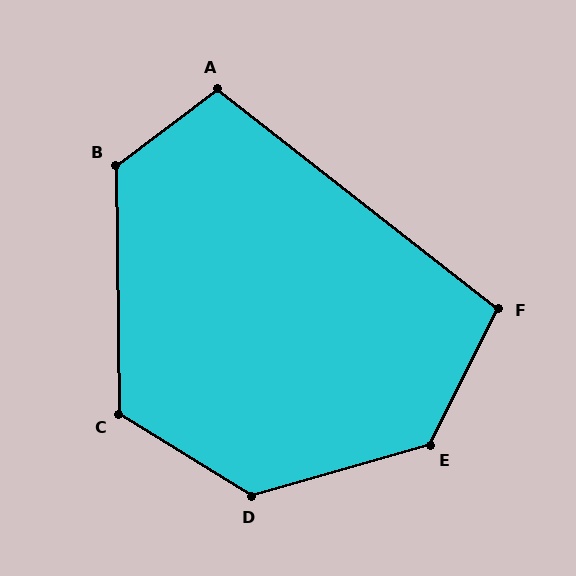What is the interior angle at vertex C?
Approximately 122 degrees (obtuse).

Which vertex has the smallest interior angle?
F, at approximately 101 degrees.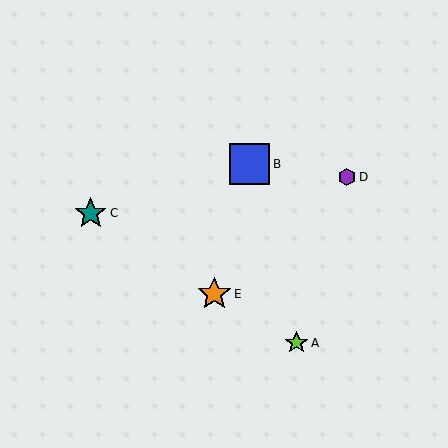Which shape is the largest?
The blue square (labeled B) is the largest.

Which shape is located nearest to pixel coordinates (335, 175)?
The purple hexagon (labeled D) at (347, 177) is nearest to that location.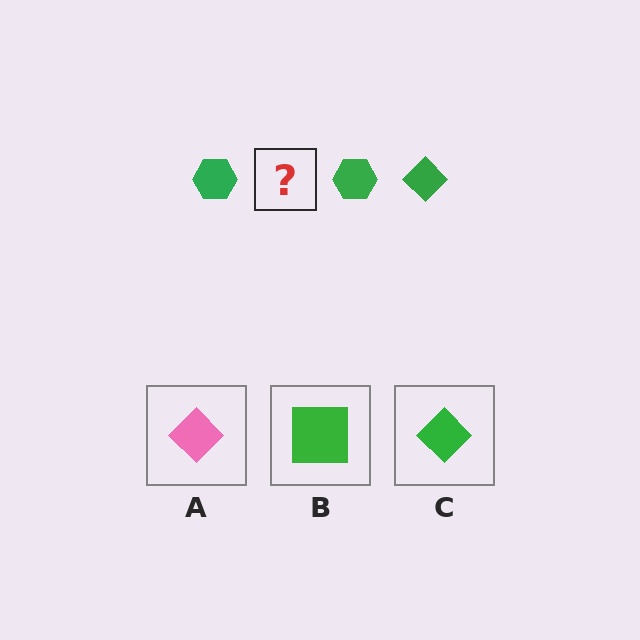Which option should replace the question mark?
Option C.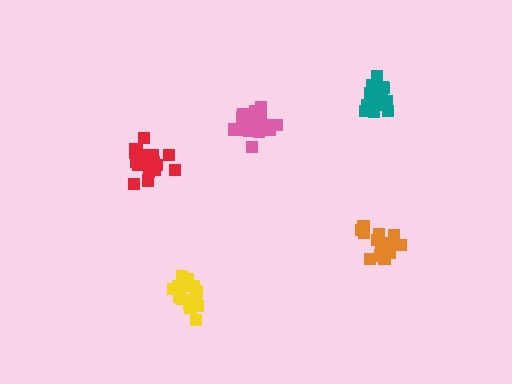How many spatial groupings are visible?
There are 5 spatial groupings.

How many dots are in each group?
Group 1: 19 dots, Group 2: 18 dots, Group 3: 20 dots, Group 4: 16 dots, Group 5: 18 dots (91 total).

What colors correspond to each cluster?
The clusters are colored: teal, orange, pink, yellow, red.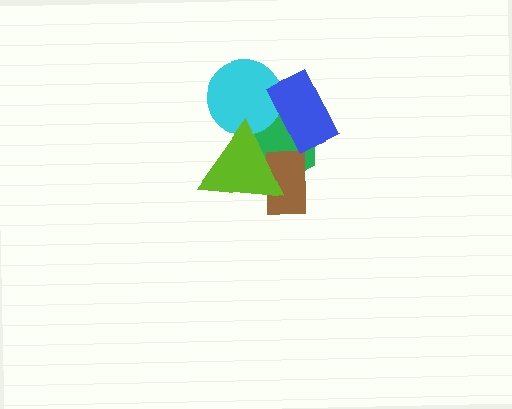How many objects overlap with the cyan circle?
3 objects overlap with the cyan circle.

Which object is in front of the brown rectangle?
The lime triangle is in front of the brown rectangle.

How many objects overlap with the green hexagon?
4 objects overlap with the green hexagon.